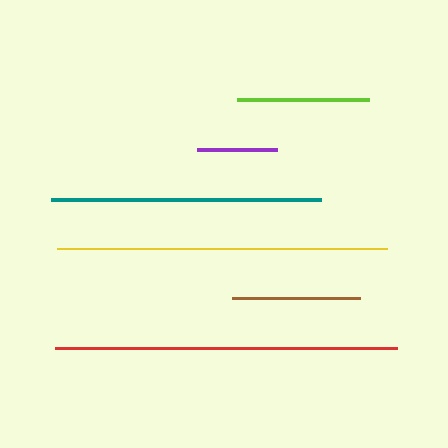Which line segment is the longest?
The red line is the longest at approximately 342 pixels.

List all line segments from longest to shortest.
From longest to shortest: red, yellow, teal, lime, brown, purple.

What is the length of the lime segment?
The lime segment is approximately 132 pixels long.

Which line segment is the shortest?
The purple line is the shortest at approximately 80 pixels.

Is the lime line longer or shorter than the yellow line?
The yellow line is longer than the lime line.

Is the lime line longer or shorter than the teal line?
The teal line is longer than the lime line.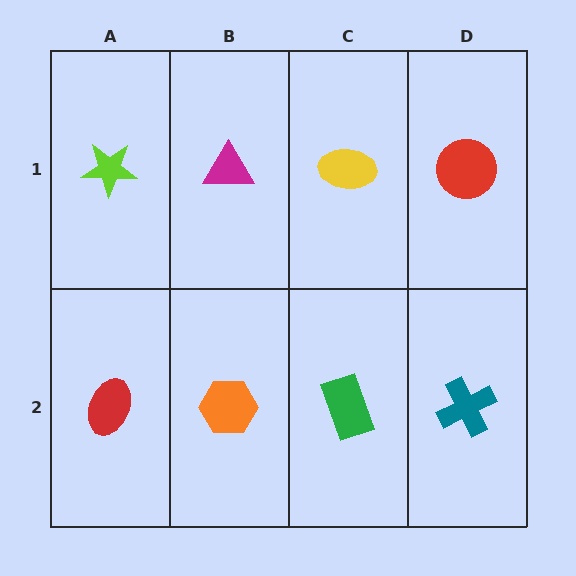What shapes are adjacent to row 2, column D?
A red circle (row 1, column D), a green rectangle (row 2, column C).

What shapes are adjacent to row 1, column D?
A teal cross (row 2, column D), a yellow ellipse (row 1, column C).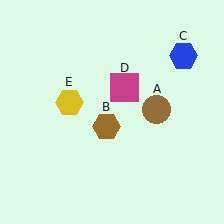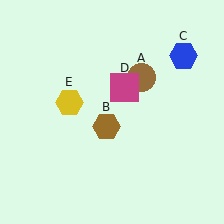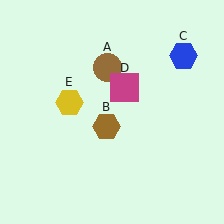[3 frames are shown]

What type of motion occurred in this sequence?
The brown circle (object A) rotated counterclockwise around the center of the scene.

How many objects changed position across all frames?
1 object changed position: brown circle (object A).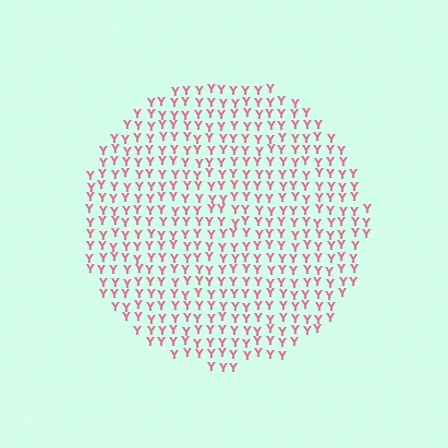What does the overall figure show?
The overall figure shows a circle.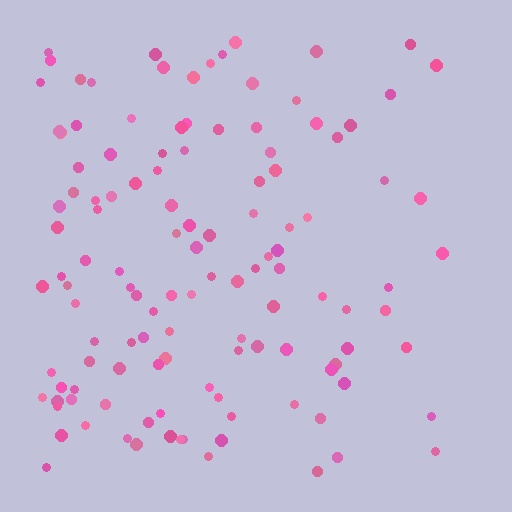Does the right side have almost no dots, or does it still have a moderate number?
Still a moderate number, just noticeably fewer than the left.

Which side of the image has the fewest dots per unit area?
The right.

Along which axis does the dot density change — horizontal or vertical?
Horizontal.